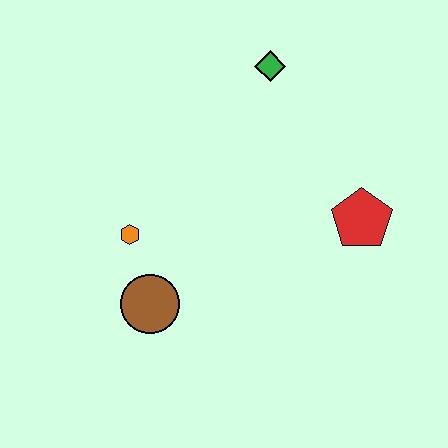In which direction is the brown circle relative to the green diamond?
The brown circle is below the green diamond.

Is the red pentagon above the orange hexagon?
Yes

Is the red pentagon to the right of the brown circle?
Yes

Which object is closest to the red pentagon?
The green diamond is closest to the red pentagon.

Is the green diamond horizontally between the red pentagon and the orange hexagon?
Yes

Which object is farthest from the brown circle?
The green diamond is farthest from the brown circle.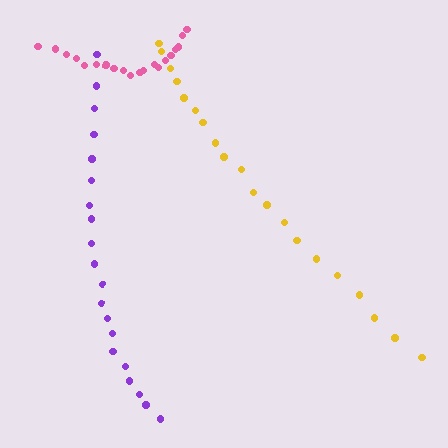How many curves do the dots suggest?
There are 3 distinct paths.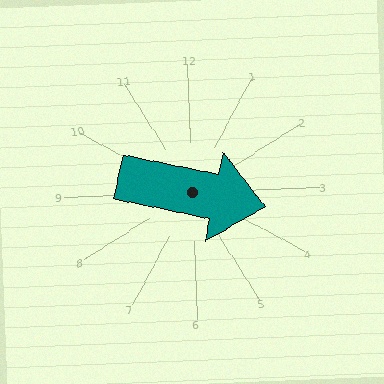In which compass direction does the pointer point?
East.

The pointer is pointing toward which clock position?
Roughly 3 o'clock.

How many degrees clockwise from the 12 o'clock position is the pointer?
Approximately 104 degrees.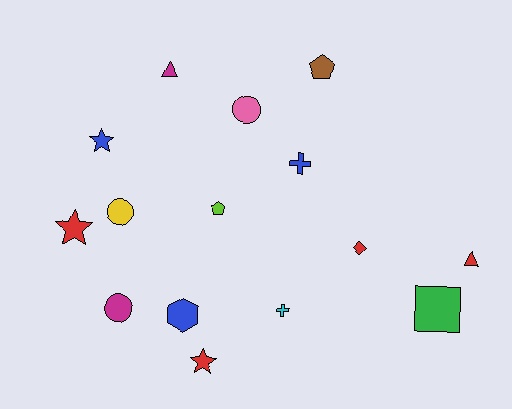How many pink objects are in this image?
There is 1 pink object.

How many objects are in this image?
There are 15 objects.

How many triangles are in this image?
There are 2 triangles.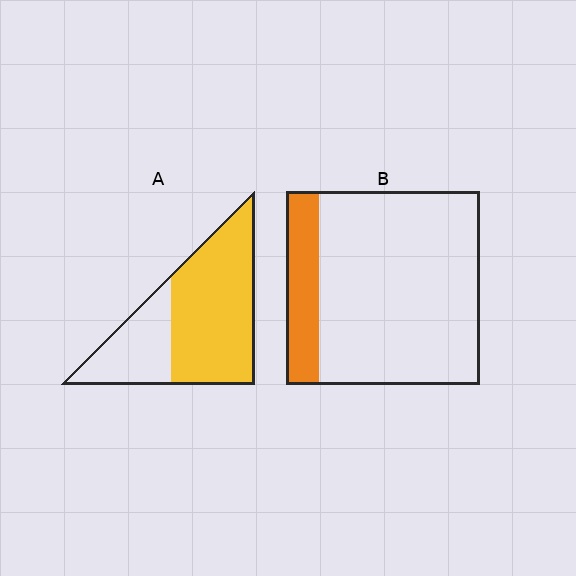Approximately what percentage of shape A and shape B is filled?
A is approximately 70% and B is approximately 15%.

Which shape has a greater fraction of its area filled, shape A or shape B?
Shape A.